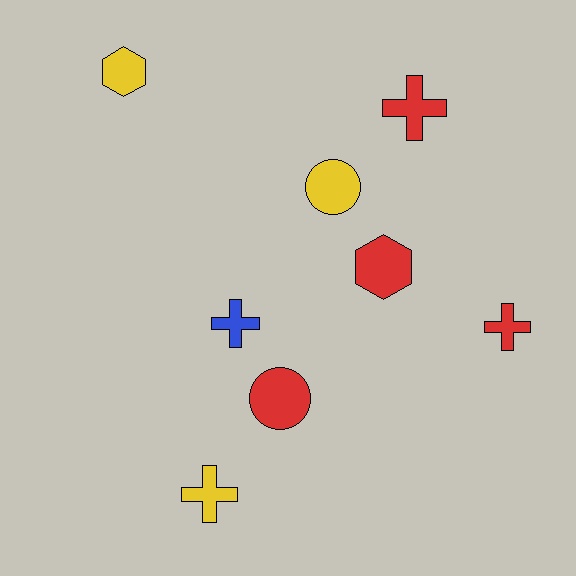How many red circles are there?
There is 1 red circle.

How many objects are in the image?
There are 8 objects.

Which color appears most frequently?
Red, with 4 objects.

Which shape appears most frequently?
Cross, with 4 objects.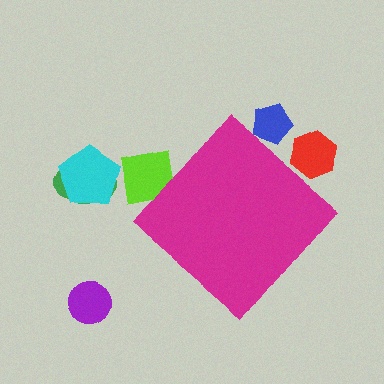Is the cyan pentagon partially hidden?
No, the cyan pentagon is fully visible.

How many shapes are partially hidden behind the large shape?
3 shapes are partially hidden.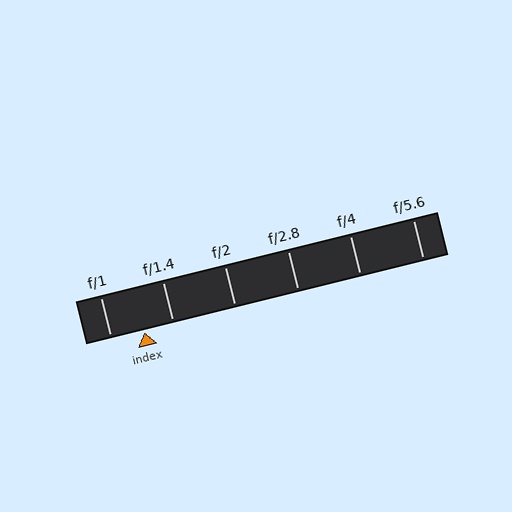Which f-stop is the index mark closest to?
The index mark is closest to f/1.4.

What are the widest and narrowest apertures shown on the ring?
The widest aperture shown is f/1 and the narrowest is f/5.6.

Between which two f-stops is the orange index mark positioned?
The index mark is between f/1 and f/1.4.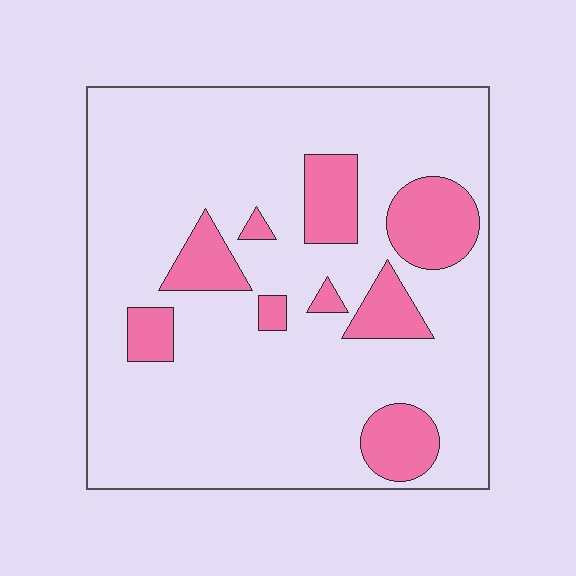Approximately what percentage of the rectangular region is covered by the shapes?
Approximately 20%.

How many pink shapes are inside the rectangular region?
9.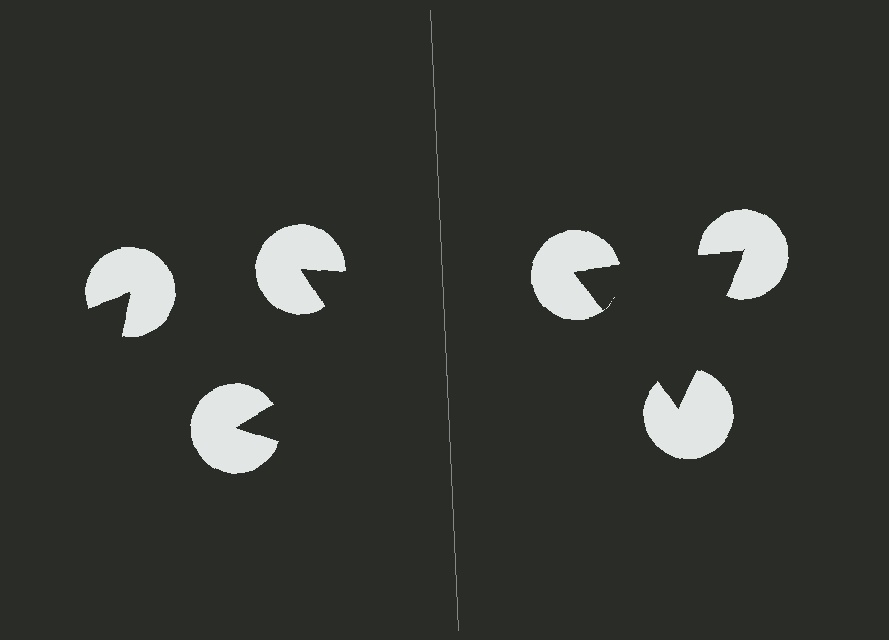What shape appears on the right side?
An illusory triangle.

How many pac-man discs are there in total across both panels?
6 — 3 on each side.